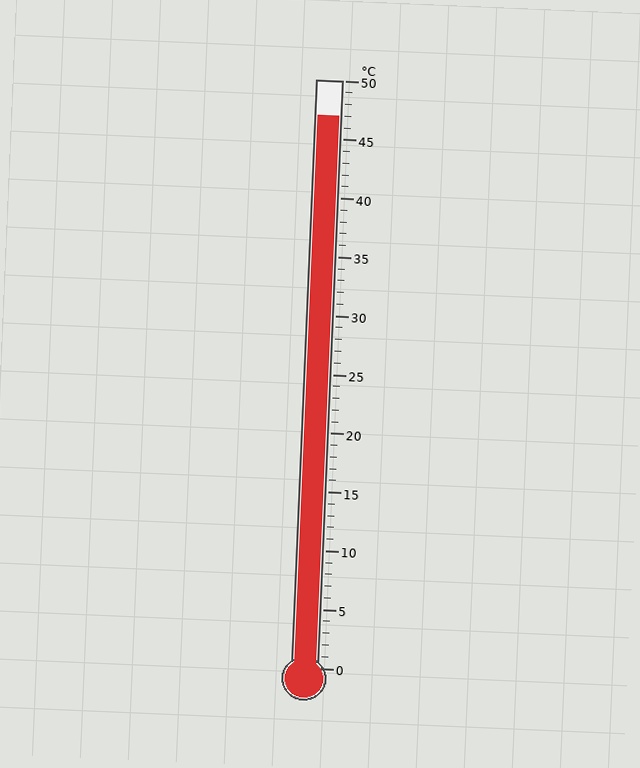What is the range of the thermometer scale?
The thermometer scale ranges from 0°C to 50°C.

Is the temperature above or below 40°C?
The temperature is above 40°C.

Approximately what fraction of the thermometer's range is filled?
The thermometer is filled to approximately 95% of its range.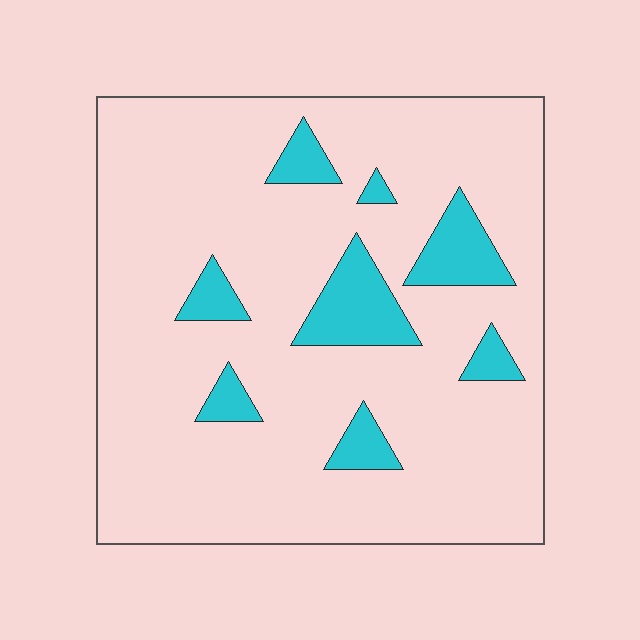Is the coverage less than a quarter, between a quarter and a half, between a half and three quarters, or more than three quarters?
Less than a quarter.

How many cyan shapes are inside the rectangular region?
8.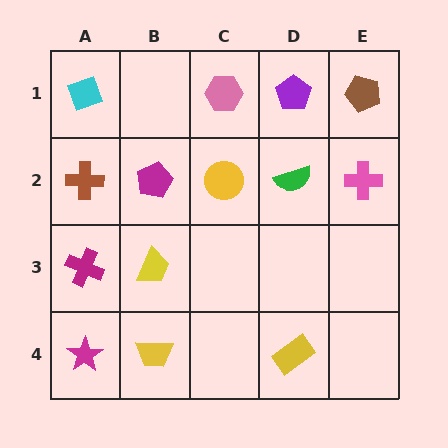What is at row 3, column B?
A yellow trapezoid.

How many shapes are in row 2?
5 shapes.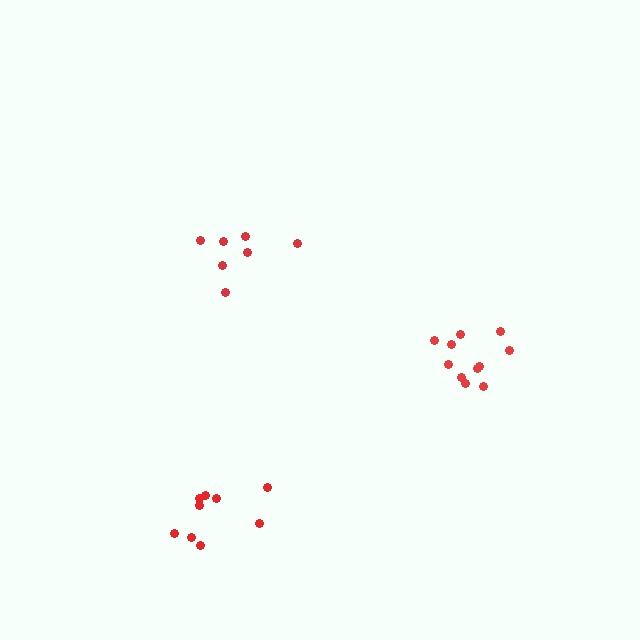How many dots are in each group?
Group 1: 11 dots, Group 2: 9 dots, Group 3: 7 dots (27 total).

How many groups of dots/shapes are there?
There are 3 groups.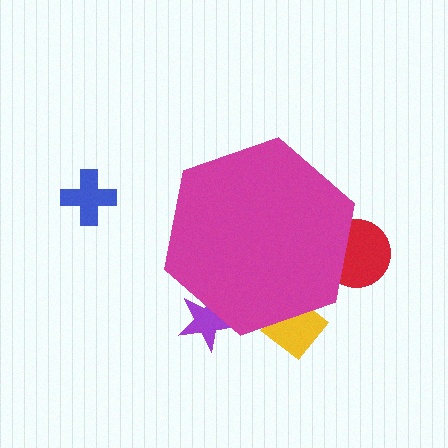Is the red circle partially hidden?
Yes, the red circle is partially hidden behind the magenta hexagon.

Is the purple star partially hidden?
Yes, the purple star is partially hidden behind the magenta hexagon.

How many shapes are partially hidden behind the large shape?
3 shapes are partially hidden.